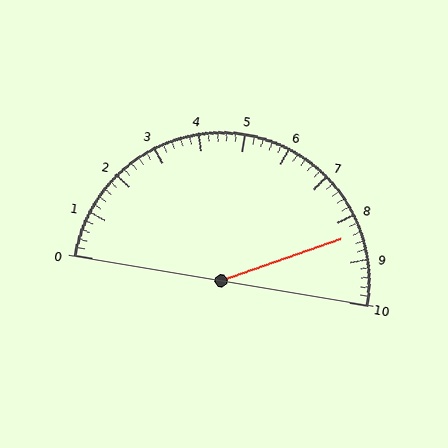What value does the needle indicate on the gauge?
The needle indicates approximately 8.4.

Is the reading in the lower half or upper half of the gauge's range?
The reading is in the upper half of the range (0 to 10).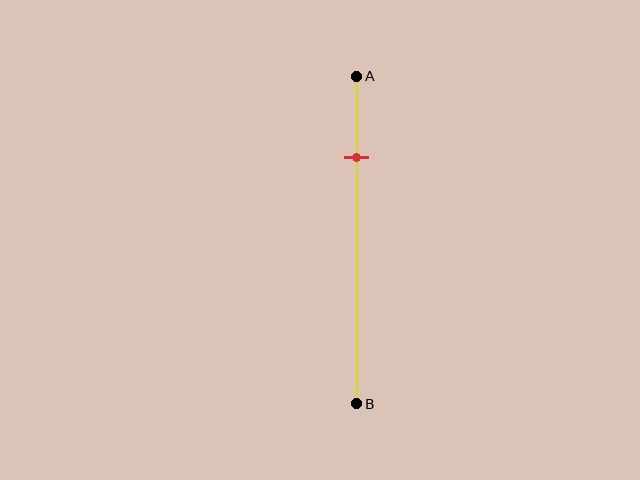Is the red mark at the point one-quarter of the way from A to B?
Yes, the mark is approximately at the one-quarter point.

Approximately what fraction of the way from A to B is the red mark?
The red mark is approximately 25% of the way from A to B.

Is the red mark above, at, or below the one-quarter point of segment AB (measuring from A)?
The red mark is approximately at the one-quarter point of segment AB.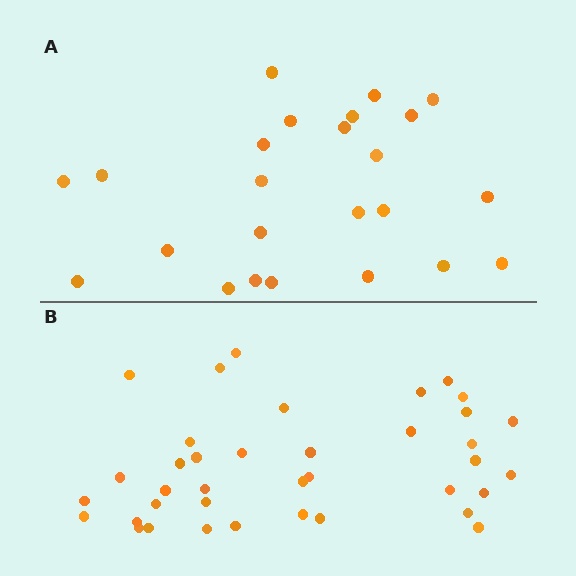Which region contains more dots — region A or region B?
Region B (the bottom region) has more dots.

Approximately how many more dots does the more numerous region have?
Region B has approximately 15 more dots than region A.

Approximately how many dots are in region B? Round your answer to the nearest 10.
About 40 dots. (The exact count is 38, which rounds to 40.)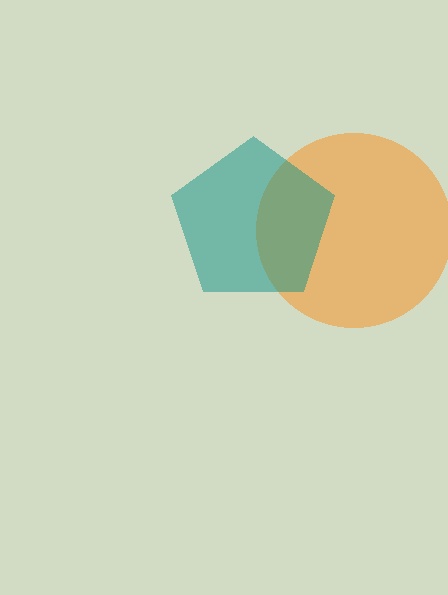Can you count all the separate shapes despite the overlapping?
Yes, there are 2 separate shapes.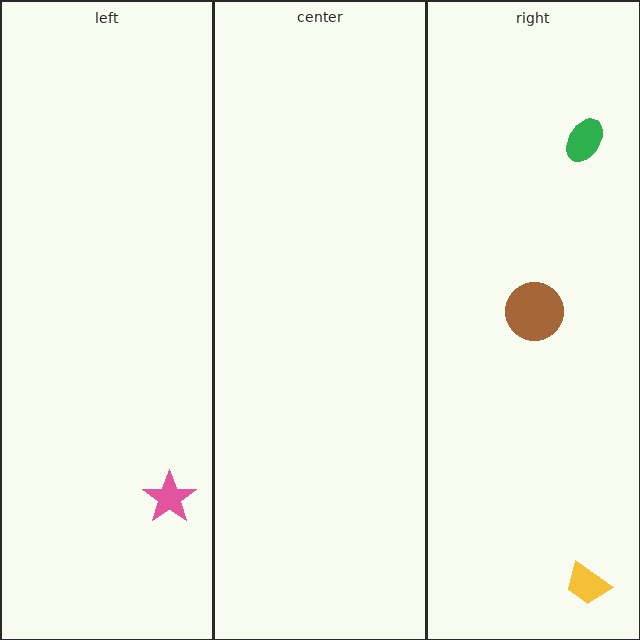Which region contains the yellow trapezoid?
The right region.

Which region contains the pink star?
The left region.